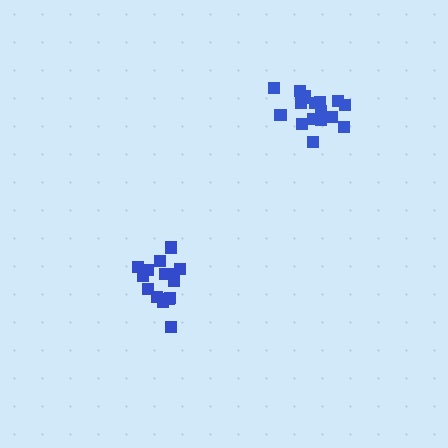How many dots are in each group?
Group 1: 15 dots, Group 2: 17 dots (32 total).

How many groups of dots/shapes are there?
There are 2 groups.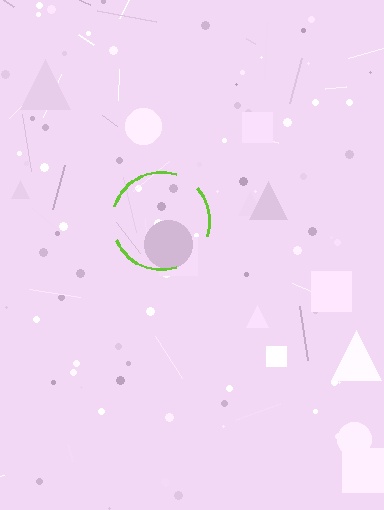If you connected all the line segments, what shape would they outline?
They would outline a circle.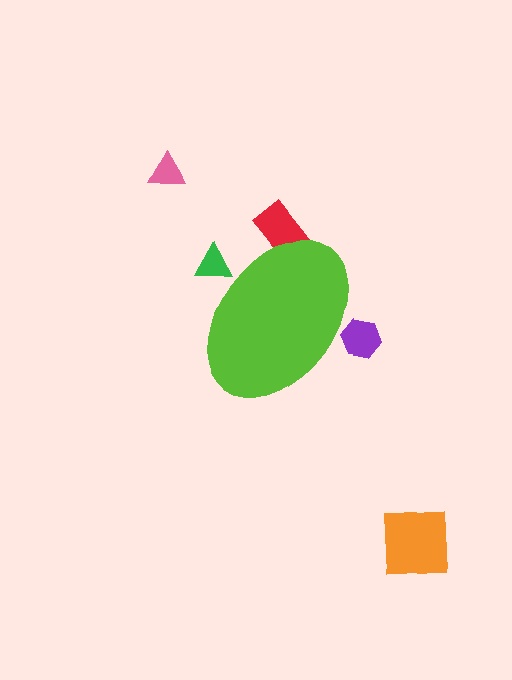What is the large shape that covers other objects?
A lime ellipse.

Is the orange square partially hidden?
No, the orange square is fully visible.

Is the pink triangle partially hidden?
No, the pink triangle is fully visible.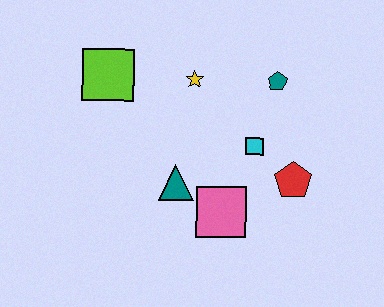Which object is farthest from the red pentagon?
The lime square is farthest from the red pentagon.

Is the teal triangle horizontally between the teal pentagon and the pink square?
No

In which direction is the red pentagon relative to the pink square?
The red pentagon is to the right of the pink square.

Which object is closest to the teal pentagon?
The cyan square is closest to the teal pentagon.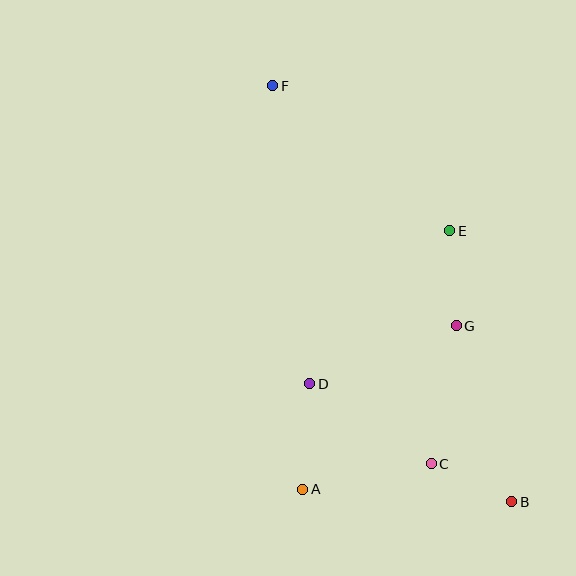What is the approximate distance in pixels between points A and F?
The distance between A and F is approximately 404 pixels.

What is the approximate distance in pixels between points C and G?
The distance between C and G is approximately 140 pixels.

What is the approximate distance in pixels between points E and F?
The distance between E and F is approximately 229 pixels.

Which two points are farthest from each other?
Points B and F are farthest from each other.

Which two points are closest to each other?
Points B and C are closest to each other.